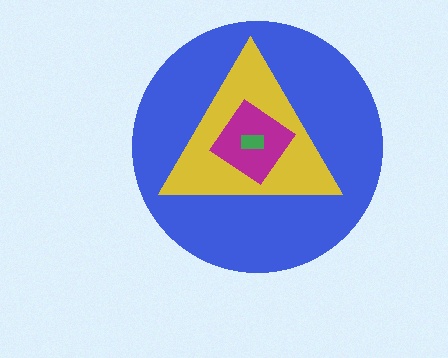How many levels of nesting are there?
4.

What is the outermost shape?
The blue circle.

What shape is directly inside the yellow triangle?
The magenta diamond.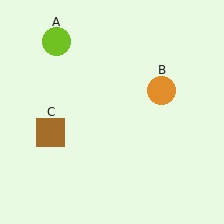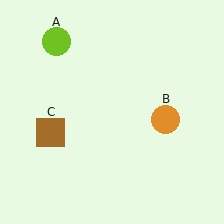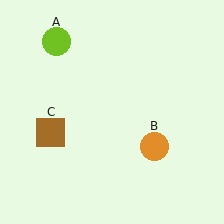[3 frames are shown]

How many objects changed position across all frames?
1 object changed position: orange circle (object B).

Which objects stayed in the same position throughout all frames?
Lime circle (object A) and brown square (object C) remained stationary.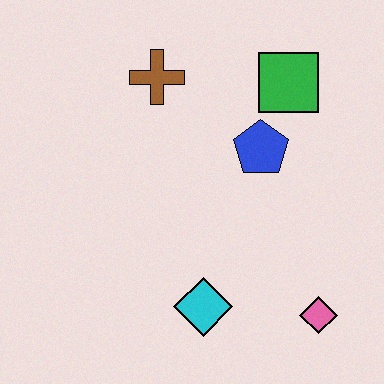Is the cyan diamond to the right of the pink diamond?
No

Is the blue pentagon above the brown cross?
No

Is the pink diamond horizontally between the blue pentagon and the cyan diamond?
No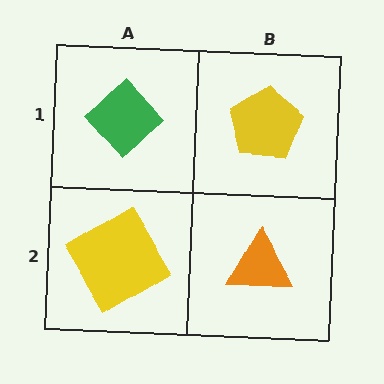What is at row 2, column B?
An orange triangle.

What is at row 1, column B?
A yellow pentagon.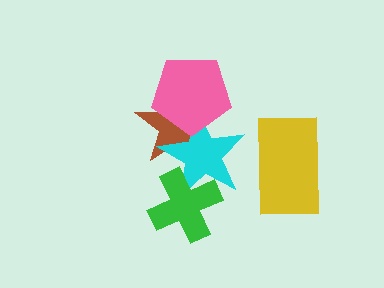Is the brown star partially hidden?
Yes, it is partially covered by another shape.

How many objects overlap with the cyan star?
3 objects overlap with the cyan star.